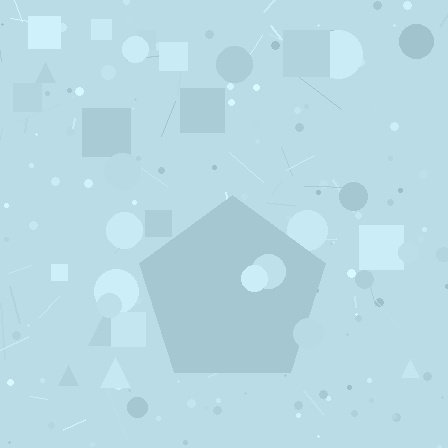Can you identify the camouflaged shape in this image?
The camouflaged shape is a pentagon.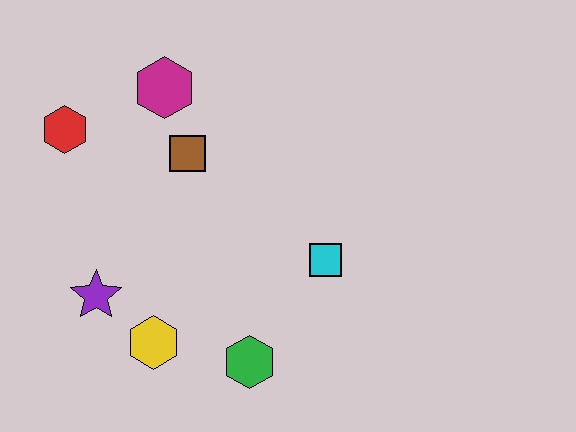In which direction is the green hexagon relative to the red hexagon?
The green hexagon is below the red hexagon.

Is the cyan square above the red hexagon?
No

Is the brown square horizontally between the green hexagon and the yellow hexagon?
Yes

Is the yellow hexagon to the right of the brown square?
No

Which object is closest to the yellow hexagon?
The purple star is closest to the yellow hexagon.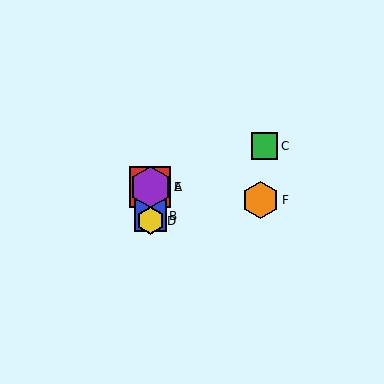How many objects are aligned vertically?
4 objects (A, B, D, E) are aligned vertically.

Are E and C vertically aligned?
No, E is at x≈150 and C is at x≈265.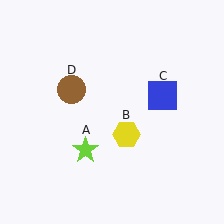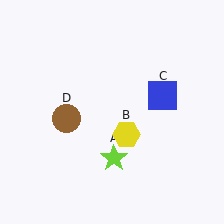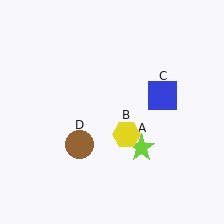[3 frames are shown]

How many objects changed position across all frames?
2 objects changed position: lime star (object A), brown circle (object D).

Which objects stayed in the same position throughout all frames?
Yellow hexagon (object B) and blue square (object C) remained stationary.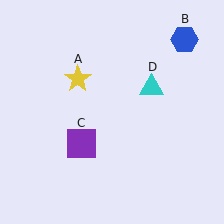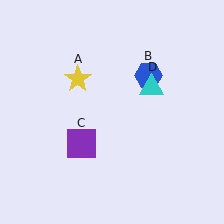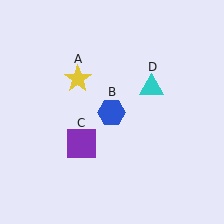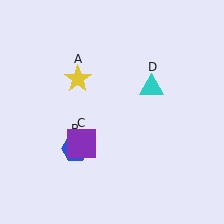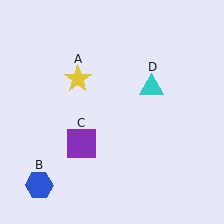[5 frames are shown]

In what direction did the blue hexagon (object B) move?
The blue hexagon (object B) moved down and to the left.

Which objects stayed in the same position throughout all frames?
Yellow star (object A) and purple square (object C) and cyan triangle (object D) remained stationary.